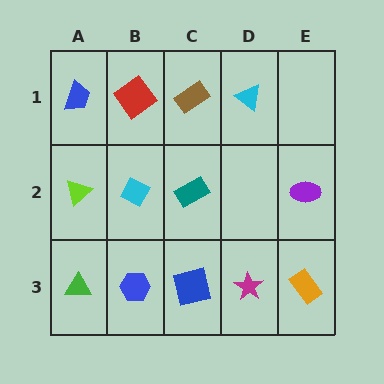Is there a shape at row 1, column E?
No, that cell is empty.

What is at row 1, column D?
A cyan triangle.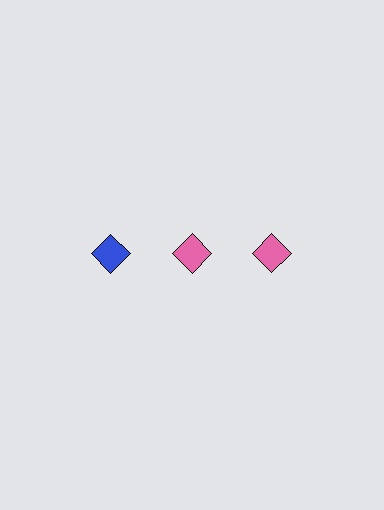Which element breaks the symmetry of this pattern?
The blue diamond in the top row, leftmost column breaks the symmetry. All other shapes are pink diamonds.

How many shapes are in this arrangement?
There are 3 shapes arranged in a grid pattern.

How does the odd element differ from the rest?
It has a different color: blue instead of pink.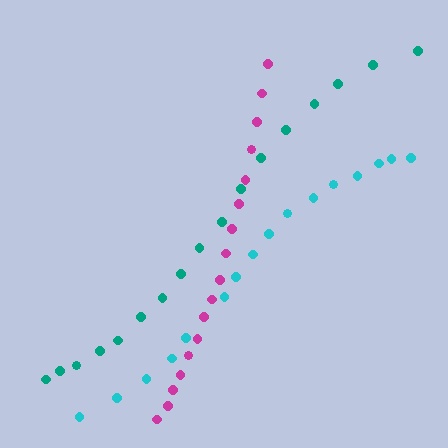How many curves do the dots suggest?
There are 3 distinct paths.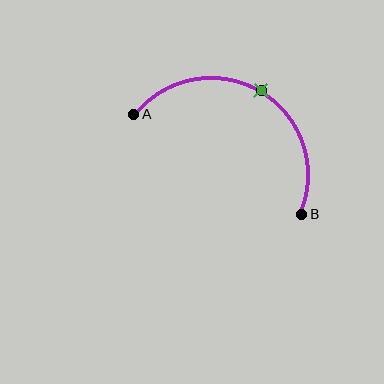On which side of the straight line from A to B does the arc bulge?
The arc bulges above the straight line connecting A and B.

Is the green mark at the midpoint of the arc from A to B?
Yes. The green mark lies on the arc at equal arc-length from both A and B — it is the arc midpoint.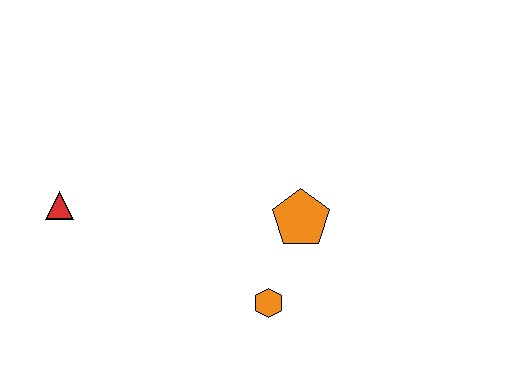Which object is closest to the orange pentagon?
The orange hexagon is closest to the orange pentagon.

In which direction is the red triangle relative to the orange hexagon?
The red triangle is to the left of the orange hexagon.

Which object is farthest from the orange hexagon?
The red triangle is farthest from the orange hexagon.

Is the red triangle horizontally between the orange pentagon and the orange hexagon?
No